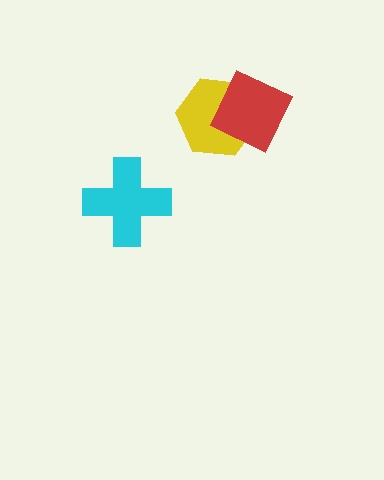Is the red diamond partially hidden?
No, no other shape covers it.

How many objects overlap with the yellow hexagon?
1 object overlaps with the yellow hexagon.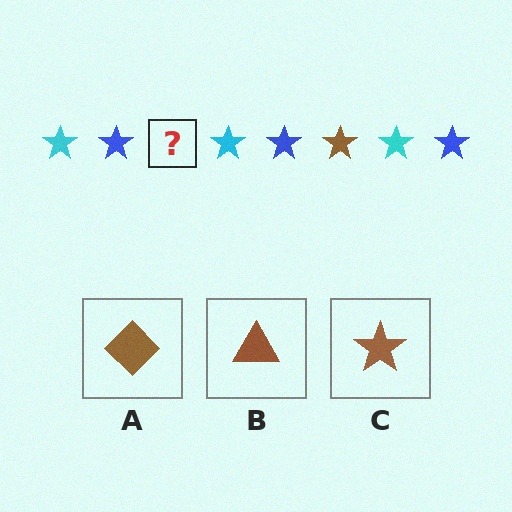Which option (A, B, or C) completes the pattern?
C.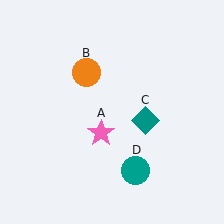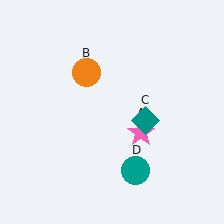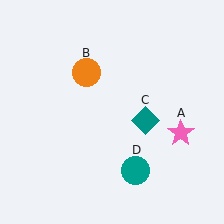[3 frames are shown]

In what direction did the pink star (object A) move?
The pink star (object A) moved right.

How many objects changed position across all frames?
1 object changed position: pink star (object A).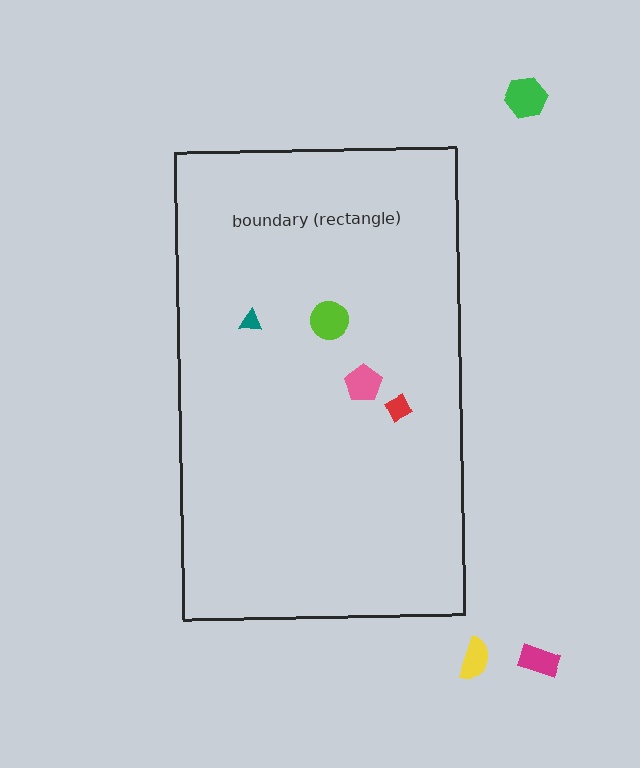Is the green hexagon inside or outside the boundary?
Outside.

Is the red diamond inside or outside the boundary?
Inside.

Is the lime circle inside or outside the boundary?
Inside.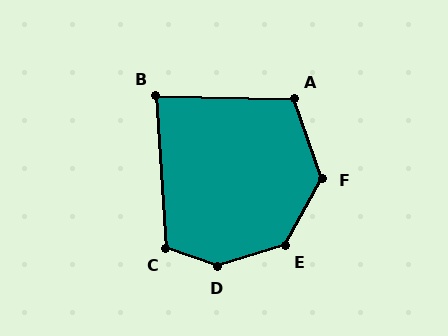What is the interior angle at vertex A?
Approximately 110 degrees (obtuse).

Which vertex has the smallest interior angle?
B, at approximately 85 degrees.